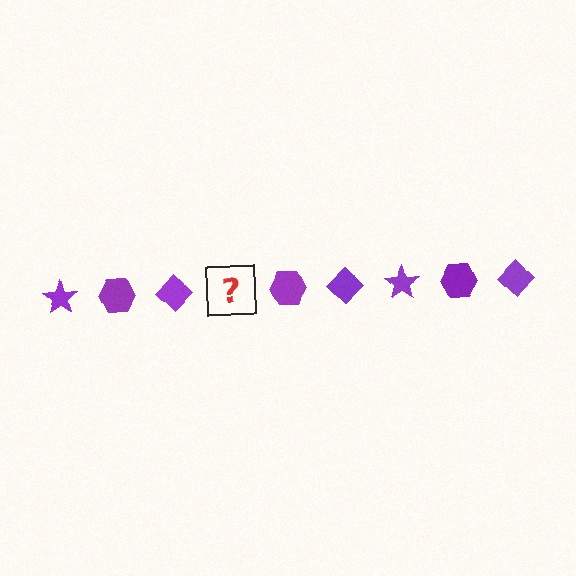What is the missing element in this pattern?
The missing element is a purple star.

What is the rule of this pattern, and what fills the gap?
The rule is that the pattern cycles through star, hexagon, diamond shapes in purple. The gap should be filled with a purple star.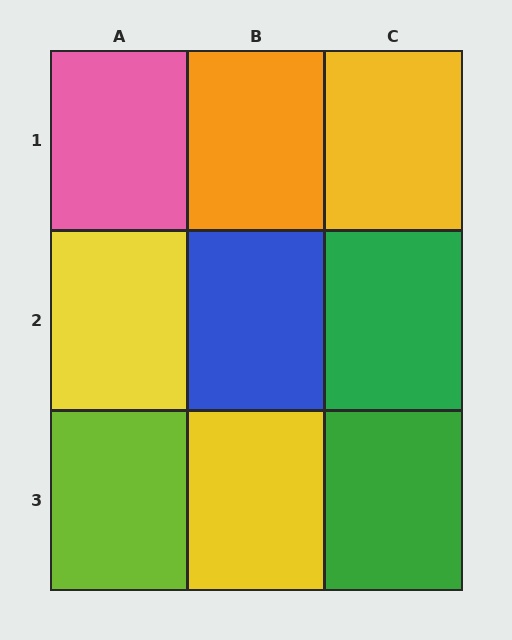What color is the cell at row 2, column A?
Yellow.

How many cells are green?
2 cells are green.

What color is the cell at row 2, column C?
Green.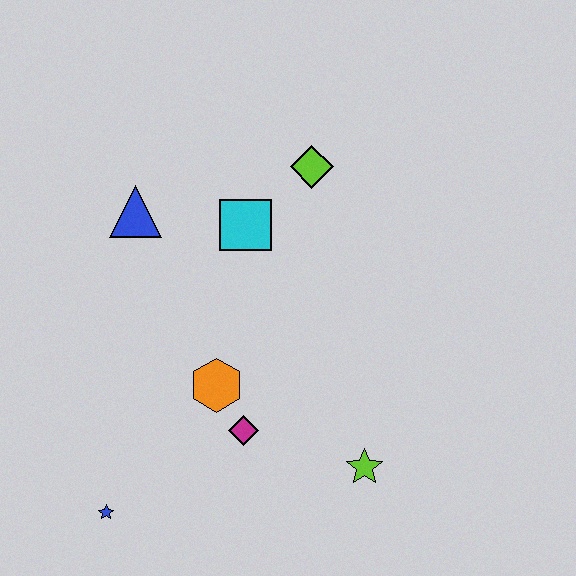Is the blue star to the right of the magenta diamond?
No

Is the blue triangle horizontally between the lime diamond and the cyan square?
No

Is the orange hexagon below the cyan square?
Yes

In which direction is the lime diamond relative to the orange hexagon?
The lime diamond is above the orange hexagon.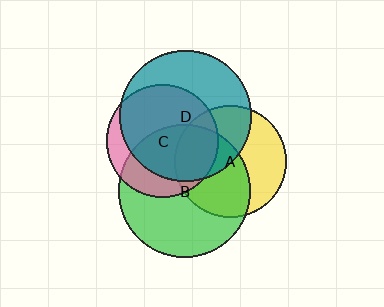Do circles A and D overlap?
Yes.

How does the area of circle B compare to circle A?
Approximately 1.4 times.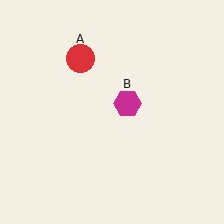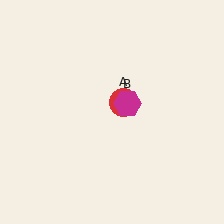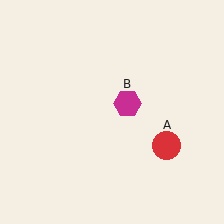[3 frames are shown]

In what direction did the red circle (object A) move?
The red circle (object A) moved down and to the right.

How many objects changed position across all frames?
1 object changed position: red circle (object A).